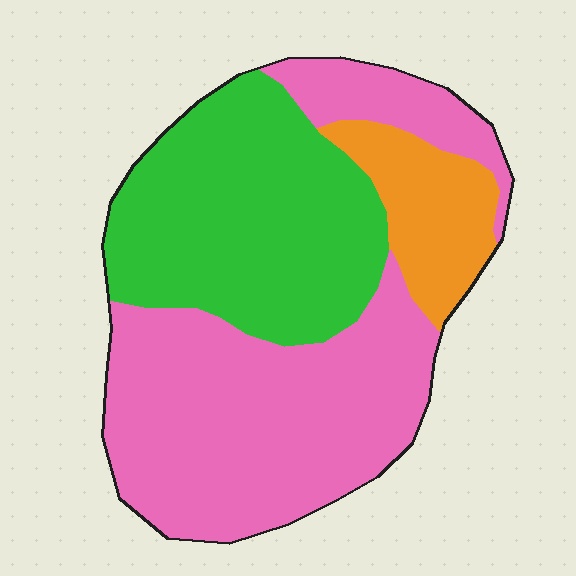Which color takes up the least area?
Orange, at roughly 10%.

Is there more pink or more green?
Pink.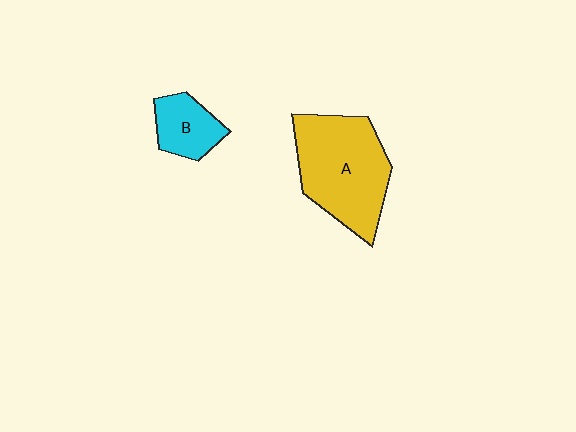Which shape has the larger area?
Shape A (yellow).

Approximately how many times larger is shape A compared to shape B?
Approximately 2.6 times.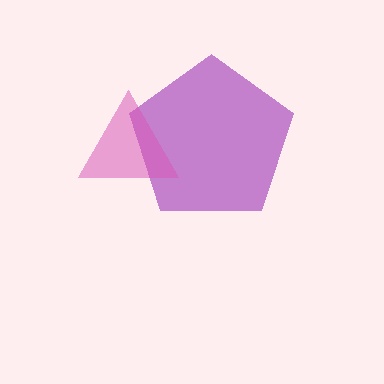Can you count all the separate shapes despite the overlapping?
Yes, there are 2 separate shapes.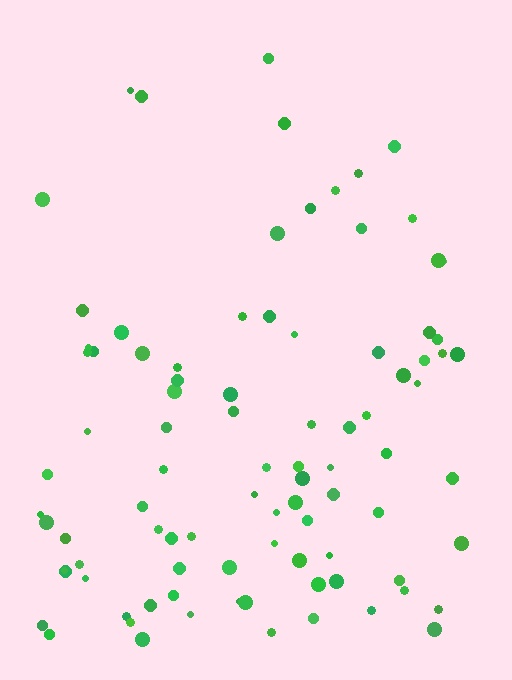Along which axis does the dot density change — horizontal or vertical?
Vertical.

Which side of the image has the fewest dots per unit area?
The top.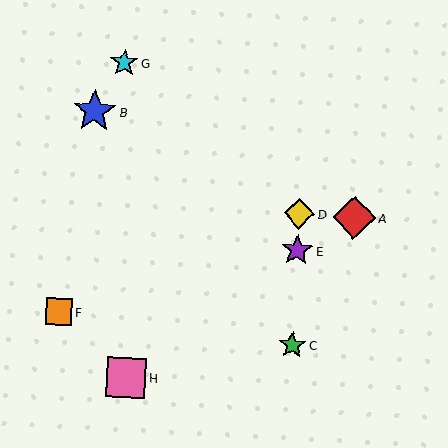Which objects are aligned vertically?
Objects C, D, E are aligned vertically.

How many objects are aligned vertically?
3 objects (C, D, E) are aligned vertically.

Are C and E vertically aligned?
Yes, both are at x≈292.